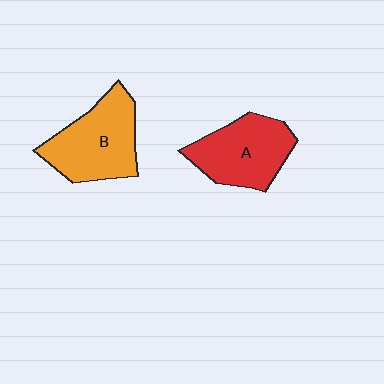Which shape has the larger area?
Shape B (orange).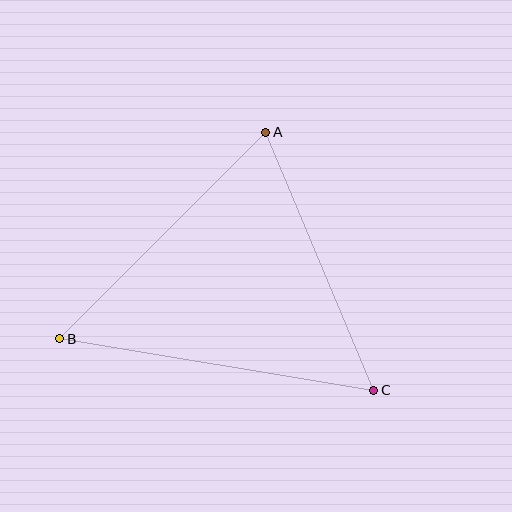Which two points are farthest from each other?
Points B and C are farthest from each other.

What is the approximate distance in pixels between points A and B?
The distance between A and B is approximately 292 pixels.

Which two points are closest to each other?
Points A and C are closest to each other.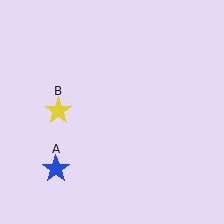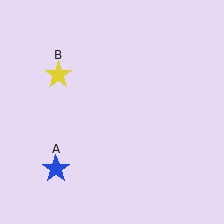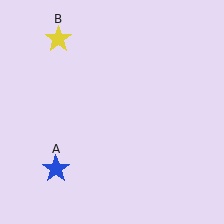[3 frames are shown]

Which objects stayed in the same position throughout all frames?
Blue star (object A) remained stationary.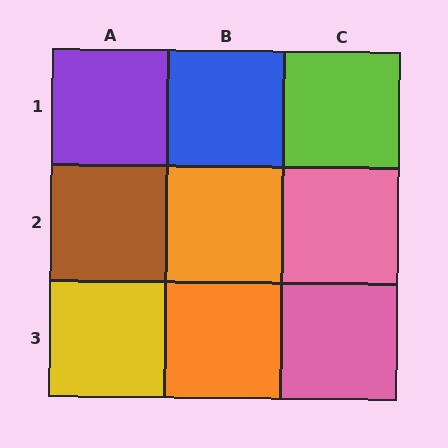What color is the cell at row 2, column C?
Pink.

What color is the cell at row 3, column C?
Pink.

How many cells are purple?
1 cell is purple.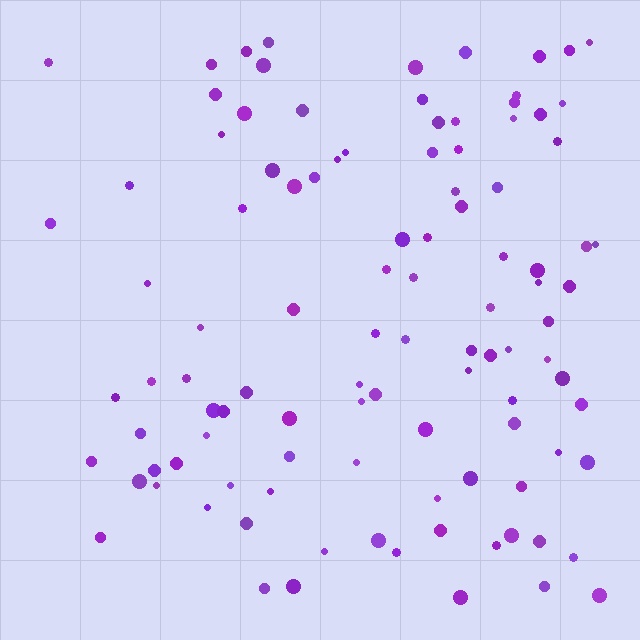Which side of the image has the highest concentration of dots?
The right.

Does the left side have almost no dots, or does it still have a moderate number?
Still a moderate number, just noticeably fewer than the right.